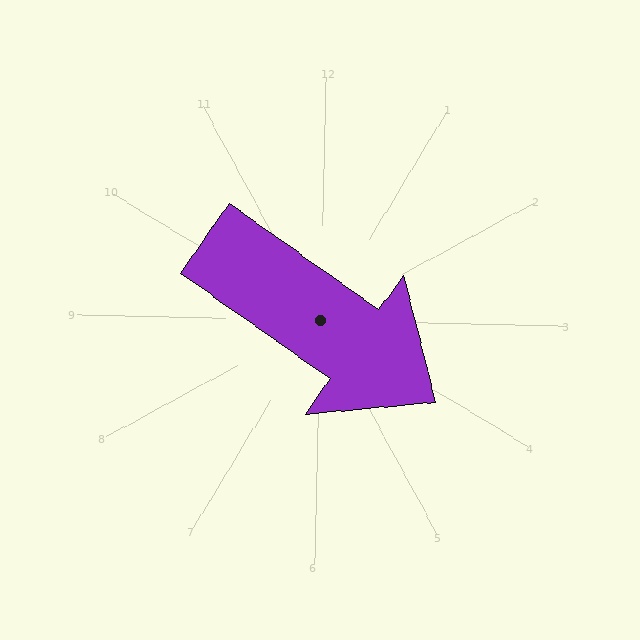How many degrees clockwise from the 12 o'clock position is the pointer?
Approximately 124 degrees.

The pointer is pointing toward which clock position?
Roughly 4 o'clock.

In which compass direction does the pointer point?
Southeast.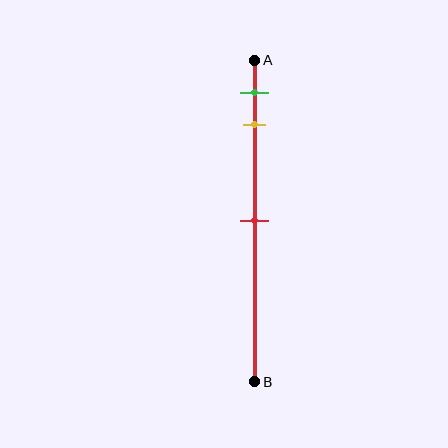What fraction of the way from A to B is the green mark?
The green mark is approximately 10% (0.1) of the way from A to B.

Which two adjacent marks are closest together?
The green and yellow marks are the closest adjacent pair.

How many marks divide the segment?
There are 3 marks dividing the segment.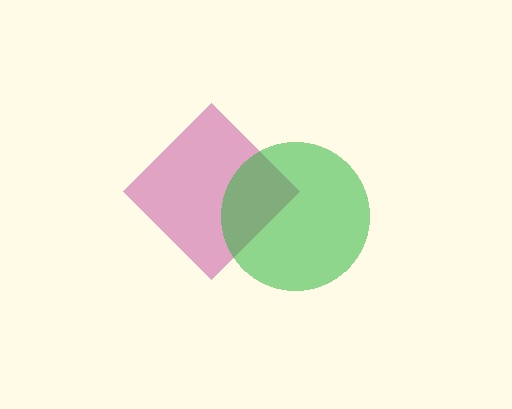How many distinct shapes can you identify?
There are 2 distinct shapes: a magenta diamond, a green circle.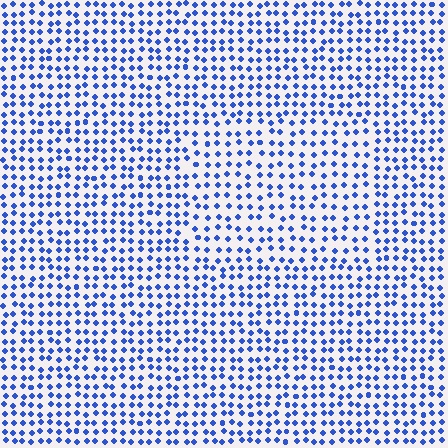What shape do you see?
I see a rectangle.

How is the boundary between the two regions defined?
The boundary is defined by a change in element density (approximately 1.4x ratio). All elements are the same color, size, and shape.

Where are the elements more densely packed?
The elements are more densely packed outside the rectangle boundary.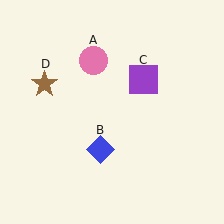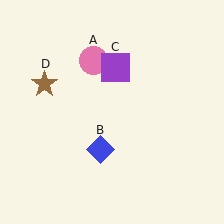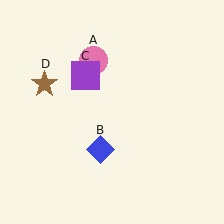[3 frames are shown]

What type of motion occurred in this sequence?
The purple square (object C) rotated counterclockwise around the center of the scene.